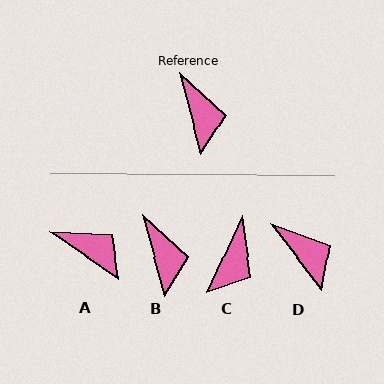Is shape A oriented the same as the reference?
No, it is off by about 40 degrees.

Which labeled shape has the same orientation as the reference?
B.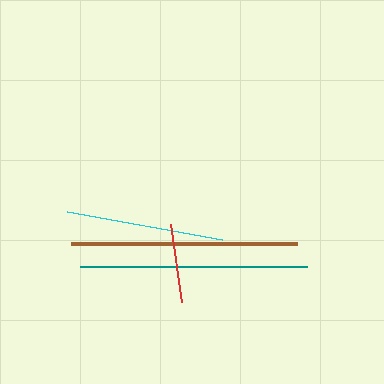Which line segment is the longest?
The teal line is the longest at approximately 227 pixels.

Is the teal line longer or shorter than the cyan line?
The teal line is longer than the cyan line.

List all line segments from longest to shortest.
From longest to shortest: teal, brown, cyan, red.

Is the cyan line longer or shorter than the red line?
The cyan line is longer than the red line.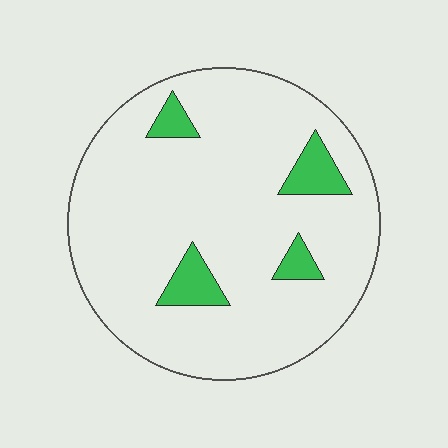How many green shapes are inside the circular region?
4.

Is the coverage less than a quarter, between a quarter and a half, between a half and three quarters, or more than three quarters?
Less than a quarter.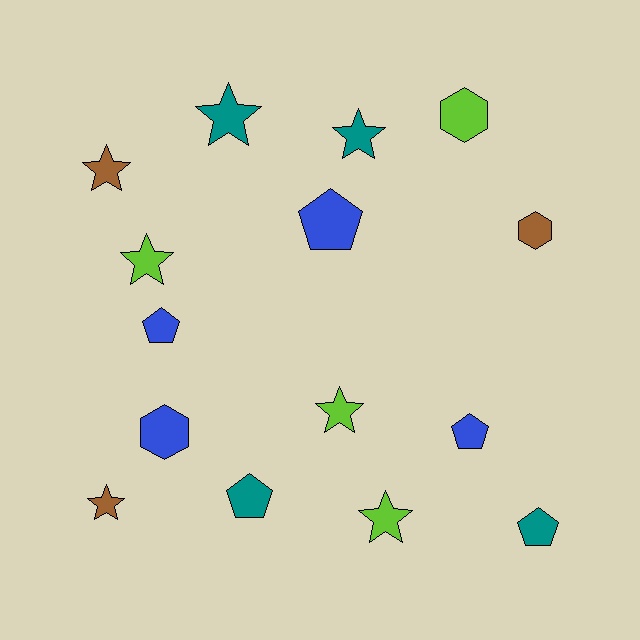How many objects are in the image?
There are 15 objects.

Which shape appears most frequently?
Star, with 7 objects.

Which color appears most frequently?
Blue, with 4 objects.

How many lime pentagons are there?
There are no lime pentagons.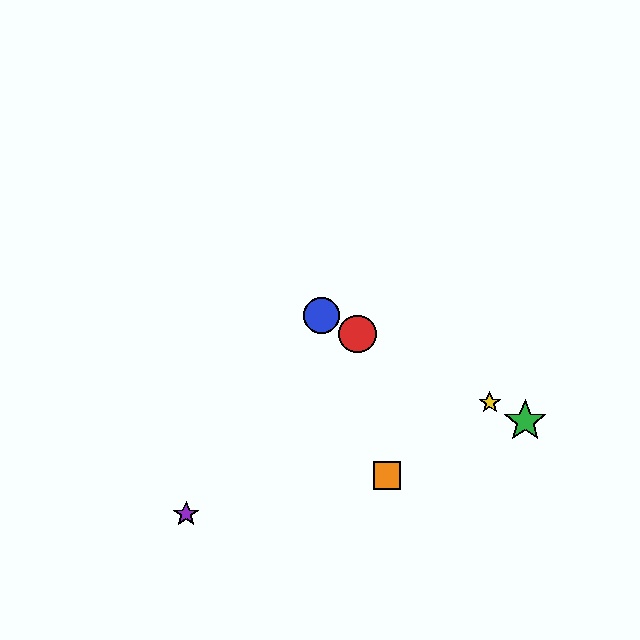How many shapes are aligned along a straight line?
4 shapes (the red circle, the blue circle, the green star, the yellow star) are aligned along a straight line.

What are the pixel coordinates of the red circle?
The red circle is at (357, 334).